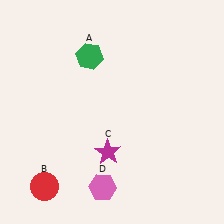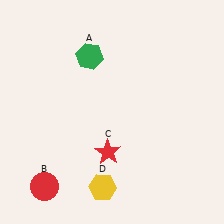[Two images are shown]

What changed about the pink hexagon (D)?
In Image 1, D is pink. In Image 2, it changed to yellow.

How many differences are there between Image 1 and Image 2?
There are 2 differences between the two images.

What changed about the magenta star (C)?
In Image 1, C is magenta. In Image 2, it changed to red.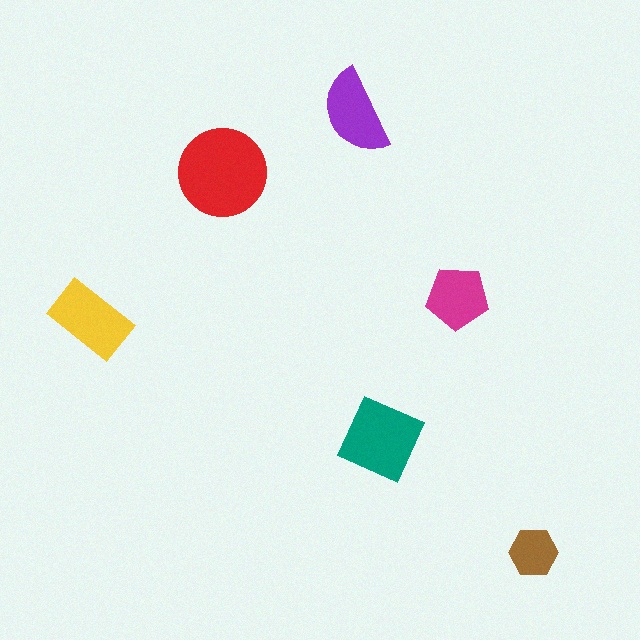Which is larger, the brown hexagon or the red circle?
The red circle.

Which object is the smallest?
The brown hexagon.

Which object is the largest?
The red circle.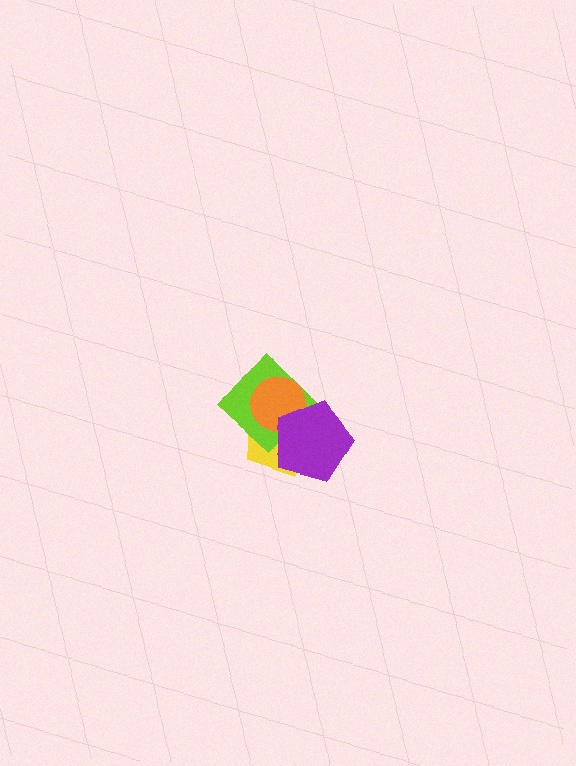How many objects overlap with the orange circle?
3 objects overlap with the orange circle.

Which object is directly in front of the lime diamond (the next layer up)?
The orange circle is directly in front of the lime diamond.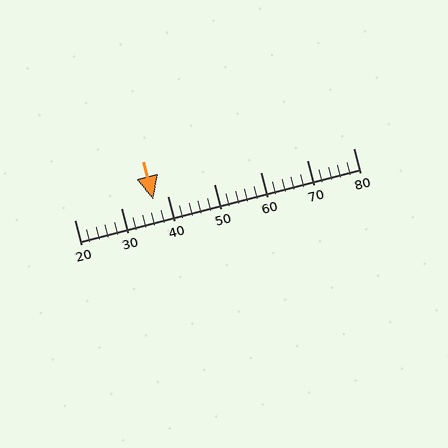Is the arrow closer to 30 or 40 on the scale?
The arrow is closer to 40.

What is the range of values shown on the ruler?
The ruler shows values from 20 to 80.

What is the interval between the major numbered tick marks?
The major tick marks are spaced 10 units apart.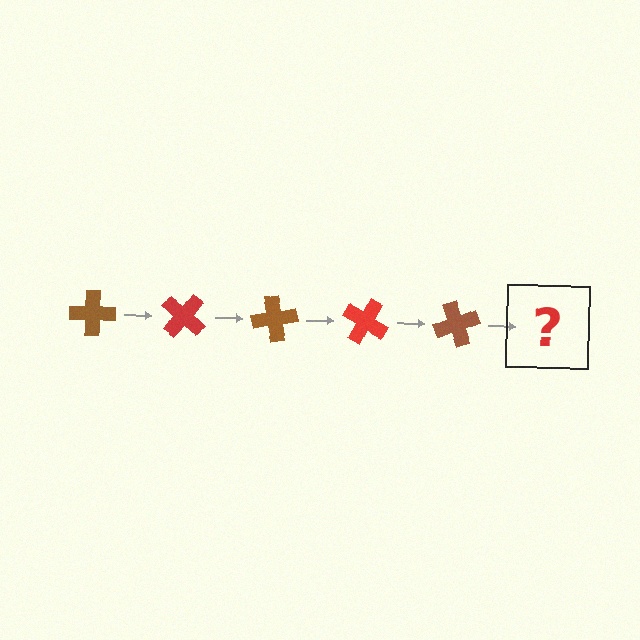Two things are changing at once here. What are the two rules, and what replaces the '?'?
The two rules are that it rotates 40 degrees each step and the color cycles through brown and red. The '?' should be a red cross, rotated 200 degrees from the start.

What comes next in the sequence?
The next element should be a red cross, rotated 200 degrees from the start.